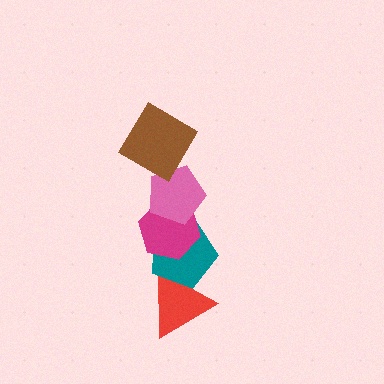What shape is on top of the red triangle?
The teal pentagon is on top of the red triangle.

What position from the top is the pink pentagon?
The pink pentagon is 2nd from the top.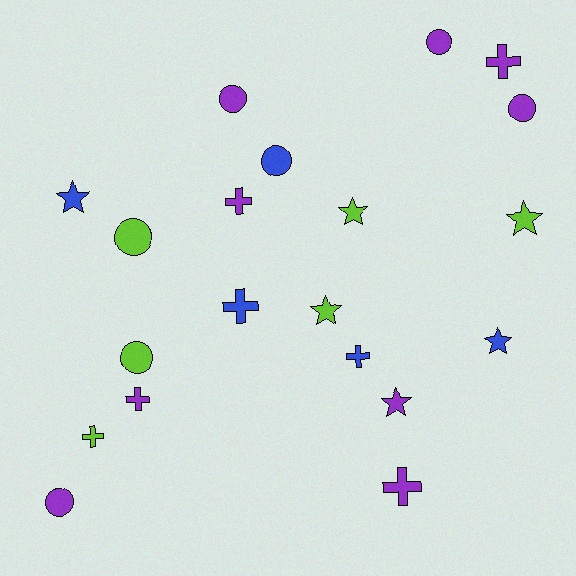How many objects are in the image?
There are 20 objects.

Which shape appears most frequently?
Cross, with 7 objects.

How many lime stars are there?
There are 3 lime stars.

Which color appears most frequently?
Purple, with 9 objects.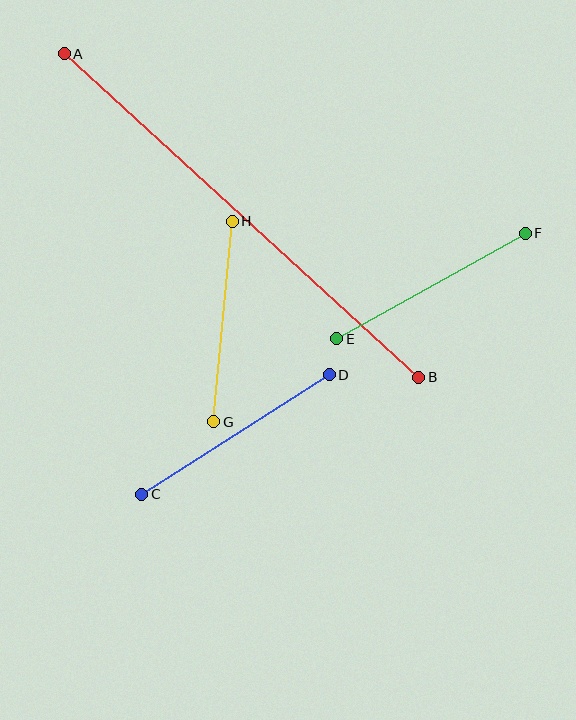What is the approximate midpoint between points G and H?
The midpoint is at approximately (223, 322) pixels.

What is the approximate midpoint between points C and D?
The midpoint is at approximately (235, 435) pixels.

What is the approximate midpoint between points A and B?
The midpoint is at approximately (241, 216) pixels.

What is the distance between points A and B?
The distance is approximately 480 pixels.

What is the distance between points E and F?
The distance is approximately 216 pixels.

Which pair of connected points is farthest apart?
Points A and B are farthest apart.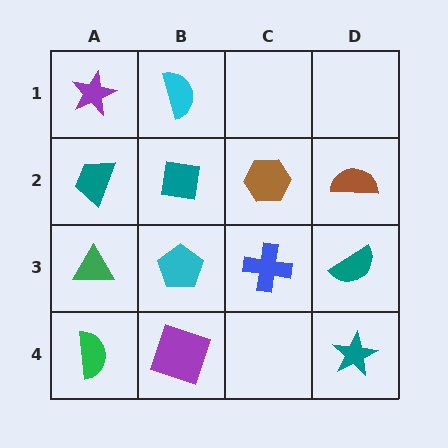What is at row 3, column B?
A cyan pentagon.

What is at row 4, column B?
A purple square.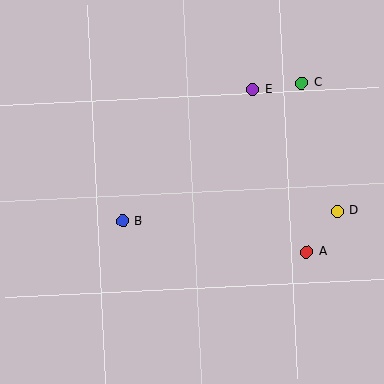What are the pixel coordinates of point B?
Point B is at (122, 221).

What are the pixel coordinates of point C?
Point C is at (301, 83).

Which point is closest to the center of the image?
Point B at (122, 221) is closest to the center.